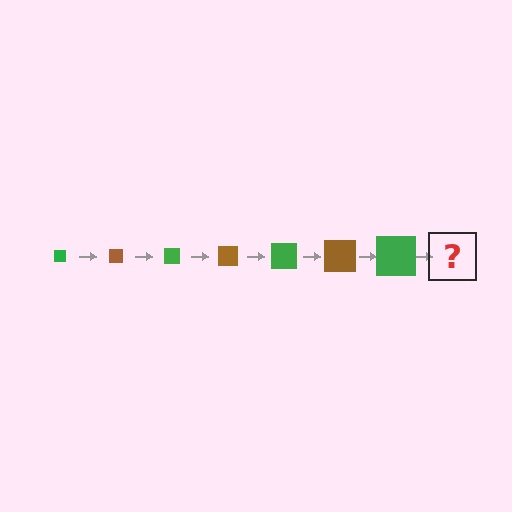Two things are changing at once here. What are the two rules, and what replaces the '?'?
The two rules are that the square grows larger each step and the color cycles through green and brown. The '?' should be a brown square, larger than the previous one.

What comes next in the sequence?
The next element should be a brown square, larger than the previous one.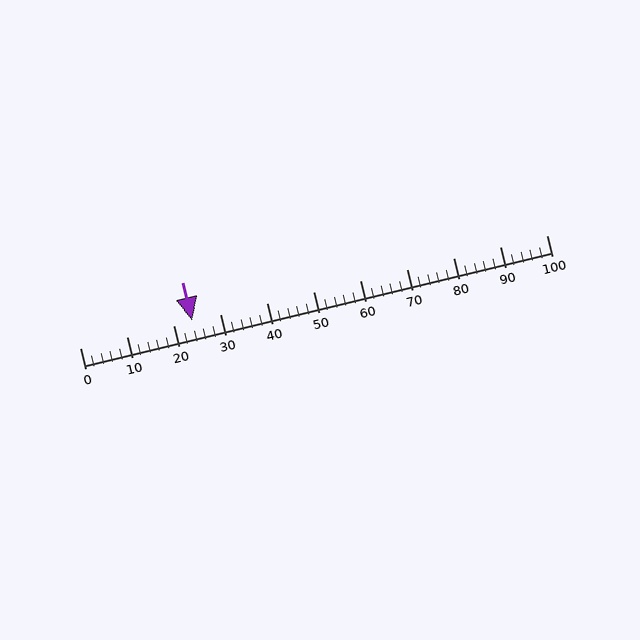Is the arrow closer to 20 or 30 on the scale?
The arrow is closer to 20.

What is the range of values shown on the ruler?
The ruler shows values from 0 to 100.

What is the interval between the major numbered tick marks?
The major tick marks are spaced 10 units apart.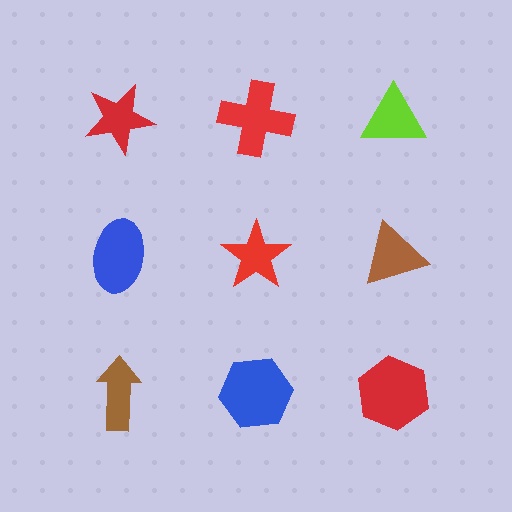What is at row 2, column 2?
A red star.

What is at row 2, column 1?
A blue ellipse.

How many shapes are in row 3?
3 shapes.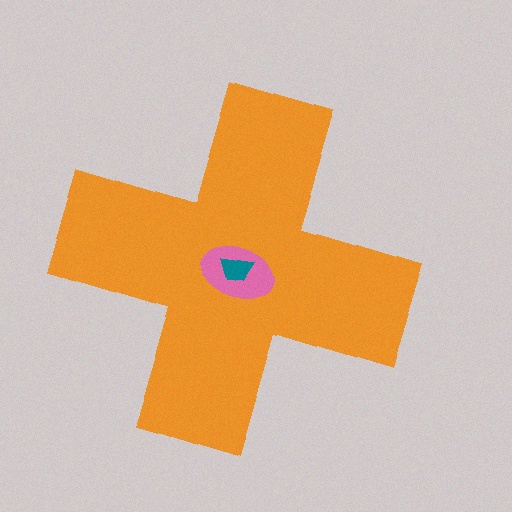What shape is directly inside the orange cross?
The pink ellipse.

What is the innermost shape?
The teal trapezoid.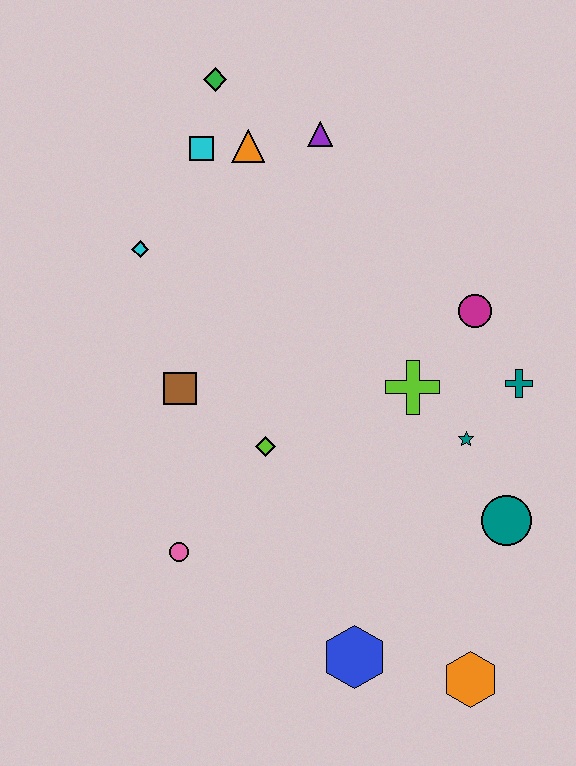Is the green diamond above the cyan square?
Yes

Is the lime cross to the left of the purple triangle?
No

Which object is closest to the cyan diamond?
The cyan square is closest to the cyan diamond.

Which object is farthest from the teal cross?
The green diamond is farthest from the teal cross.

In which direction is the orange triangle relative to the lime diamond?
The orange triangle is above the lime diamond.